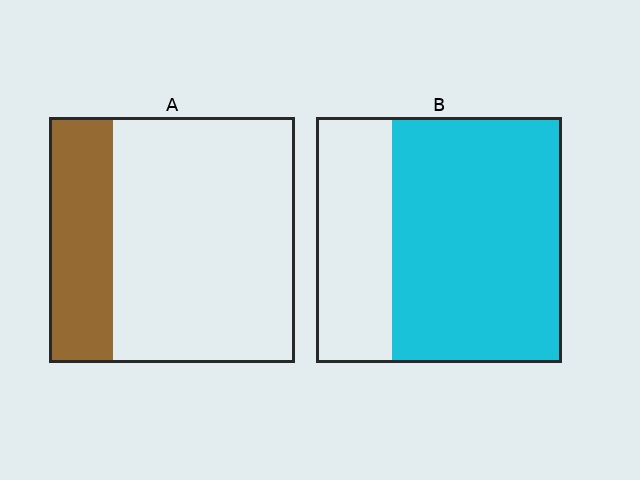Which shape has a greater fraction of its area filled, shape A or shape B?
Shape B.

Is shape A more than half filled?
No.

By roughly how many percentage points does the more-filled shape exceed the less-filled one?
By roughly 45 percentage points (B over A).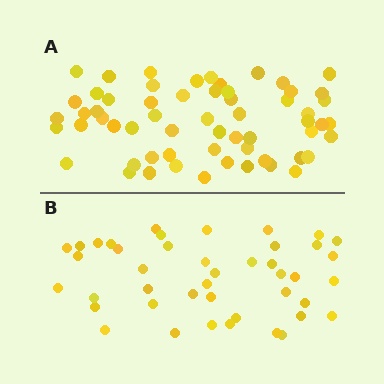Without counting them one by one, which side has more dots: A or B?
Region A (the top region) has more dots.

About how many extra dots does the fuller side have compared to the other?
Region A has approximately 15 more dots than region B.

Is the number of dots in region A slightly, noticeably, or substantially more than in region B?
Region A has noticeably more, but not dramatically so. The ratio is roughly 1.4 to 1.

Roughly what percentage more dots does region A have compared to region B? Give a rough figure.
About 40% more.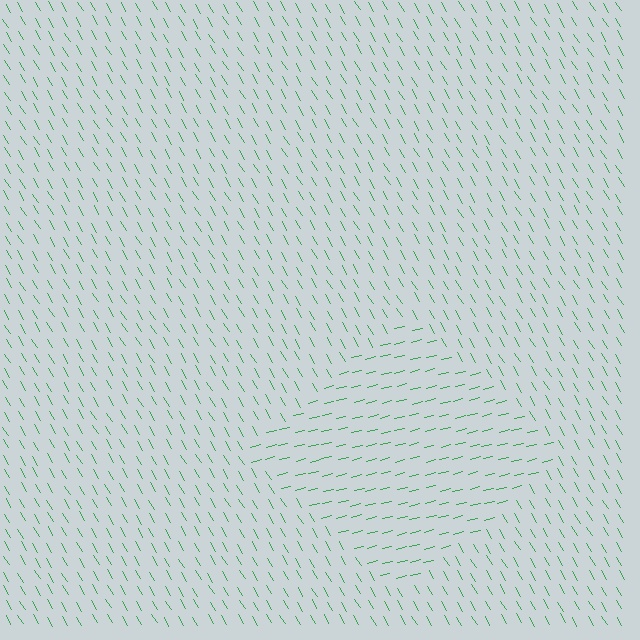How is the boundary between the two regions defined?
The boundary is defined purely by a change in line orientation (approximately 74 degrees difference). All lines are the same color and thickness.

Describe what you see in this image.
The image is filled with small green line segments. A diamond region in the image has lines oriented differently from the surrounding lines, creating a visible texture boundary.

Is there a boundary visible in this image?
Yes, there is a texture boundary formed by a change in line orientation.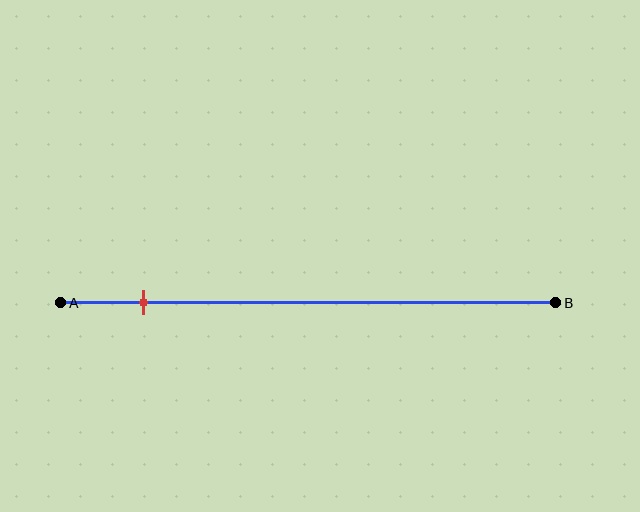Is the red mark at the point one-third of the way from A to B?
No, the mark is at about 15% from A, not at the 33% one-third point.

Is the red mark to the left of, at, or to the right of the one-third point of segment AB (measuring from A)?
The red mark is to the left of the one-third point of segment AB.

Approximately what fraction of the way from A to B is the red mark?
The red mark is approximately 15% of the way from A to B.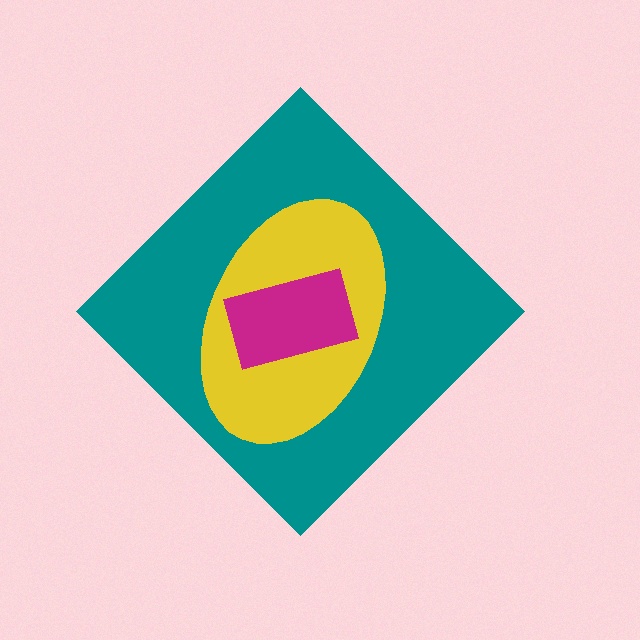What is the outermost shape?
The teal diamond.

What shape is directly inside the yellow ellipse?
The magenta rectangle.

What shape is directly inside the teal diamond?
The yellow ellipse.